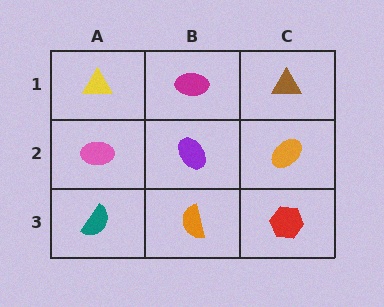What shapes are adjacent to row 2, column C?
A brown triangle (row 1, column C), a red hexagon (row 3, column C), a purple ellipse (row 2, column B).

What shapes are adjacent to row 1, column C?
An orange ellipse (row 2, column C), a magenta ellipse (row 1, column B).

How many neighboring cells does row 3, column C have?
2.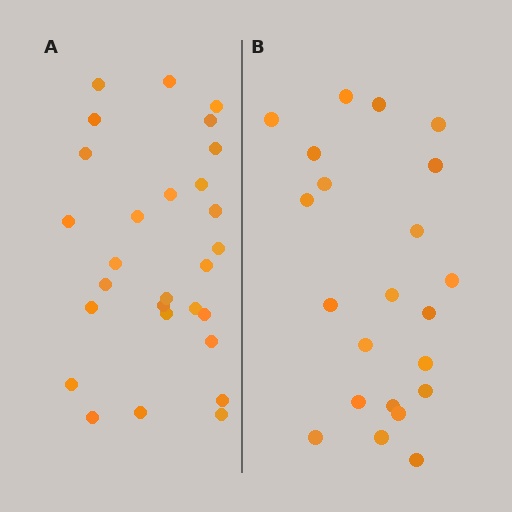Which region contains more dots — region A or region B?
Region A (the left region) has more dots.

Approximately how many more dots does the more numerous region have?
Region A has about 6 more dots than region B.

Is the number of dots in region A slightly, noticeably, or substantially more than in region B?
Region A has noticeably more, but not dramatically so. The ratio is roughly 1.3 to 1.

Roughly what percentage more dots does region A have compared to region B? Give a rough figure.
About 25% more.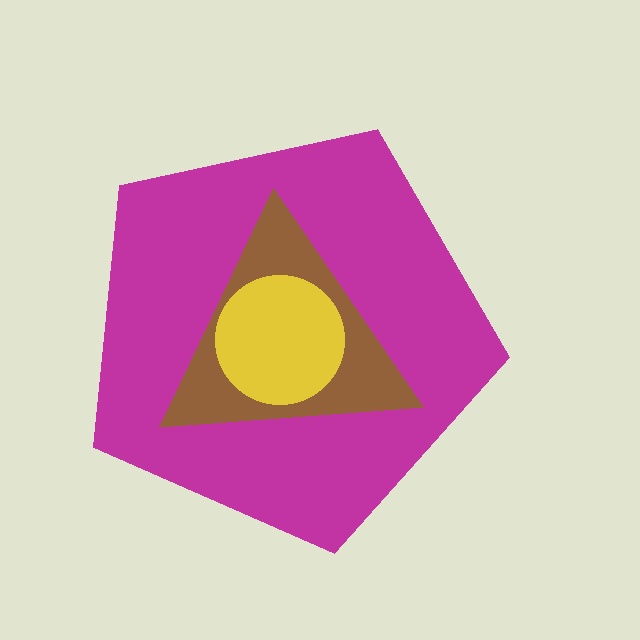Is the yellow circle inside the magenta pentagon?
Yes.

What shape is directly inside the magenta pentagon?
The brown triangle.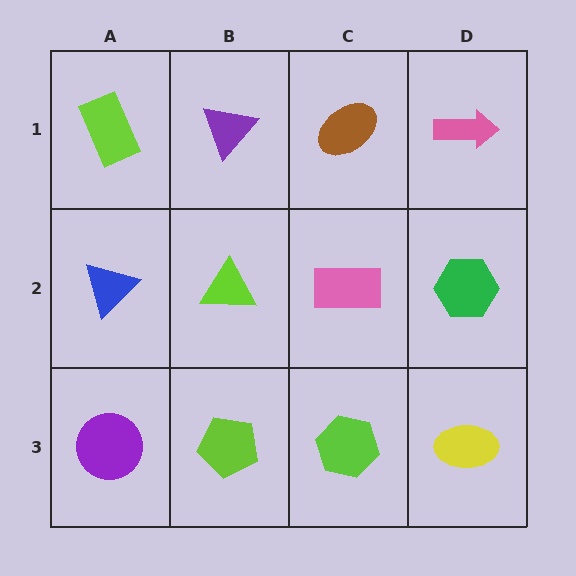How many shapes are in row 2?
4 shapes.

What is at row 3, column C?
A lime hexagon.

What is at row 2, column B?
A lime triangle.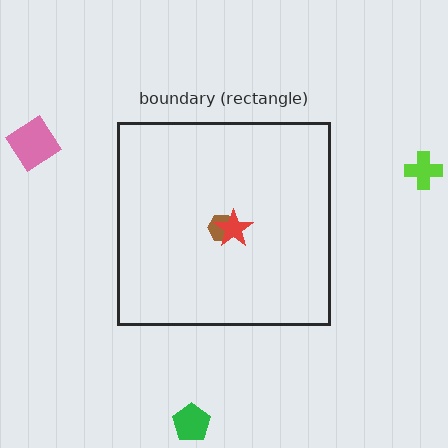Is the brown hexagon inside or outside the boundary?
Inside.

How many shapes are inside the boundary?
2 inside, 3 outside.